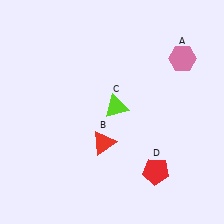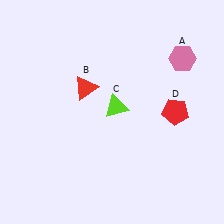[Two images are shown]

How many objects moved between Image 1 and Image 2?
2 objects moved between the two images.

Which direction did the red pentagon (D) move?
The red pentagon (D) moved up.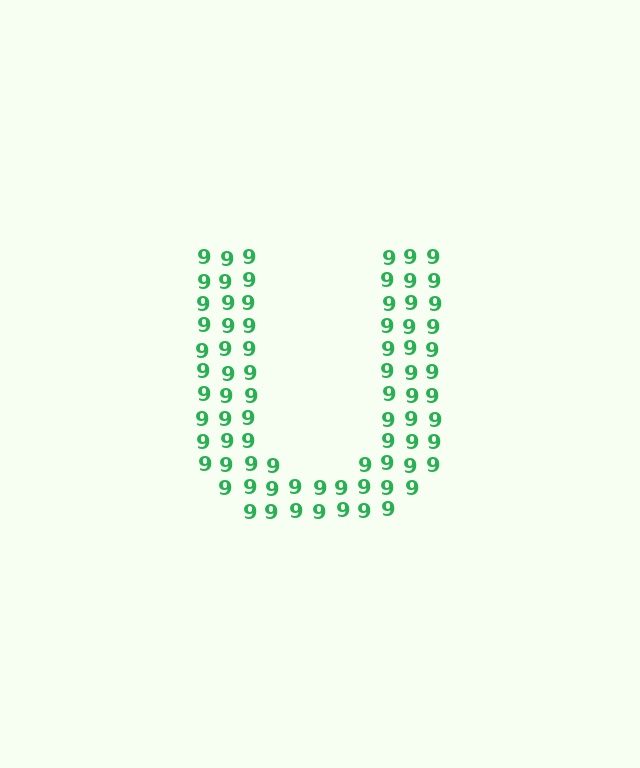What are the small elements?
The small elements are digit 9's.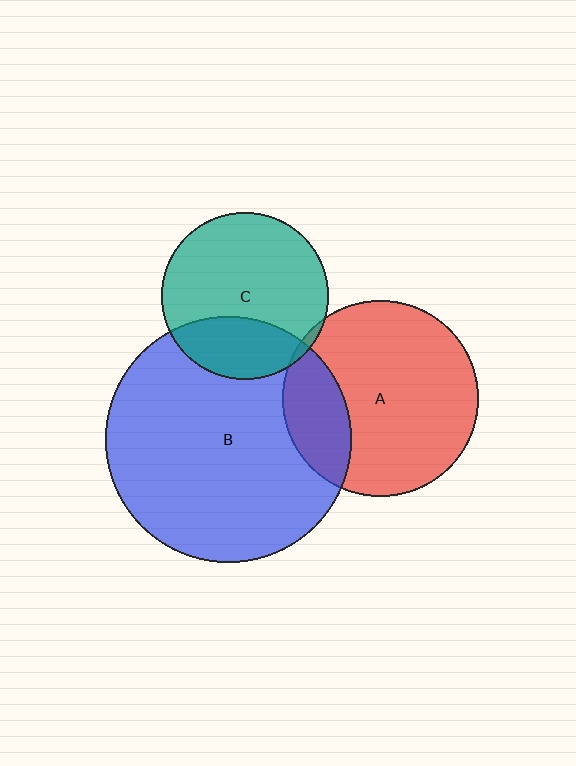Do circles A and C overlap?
Yes.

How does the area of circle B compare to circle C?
Approximately 2.2 times.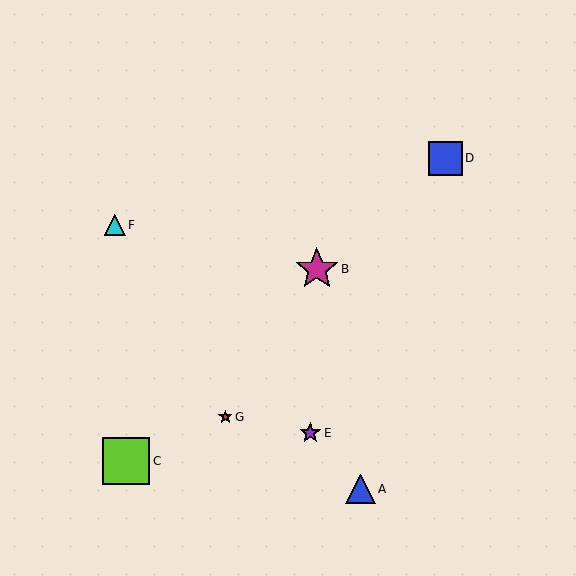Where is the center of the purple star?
The center of the purple star is at (310, 433).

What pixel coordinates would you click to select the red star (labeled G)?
Click at (225, 417) to select the red star G.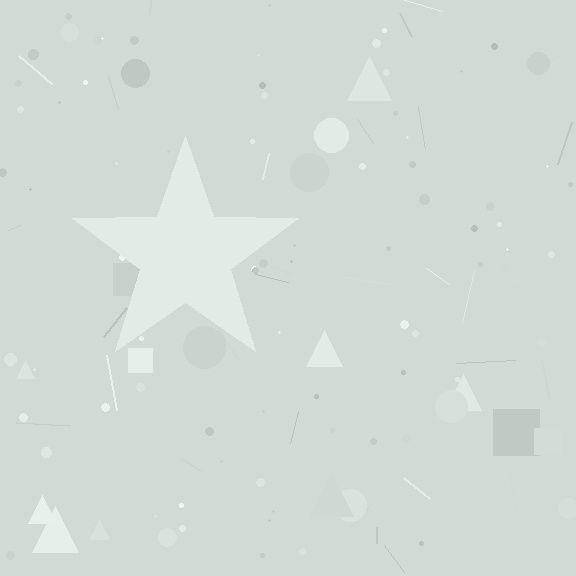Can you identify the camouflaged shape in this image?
The camouflaged shape is a star.